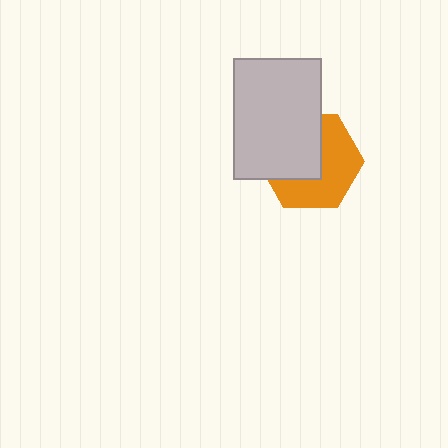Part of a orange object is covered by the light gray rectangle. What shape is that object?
It is a hexagon.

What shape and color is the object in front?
The object in front is a light gray rectangle.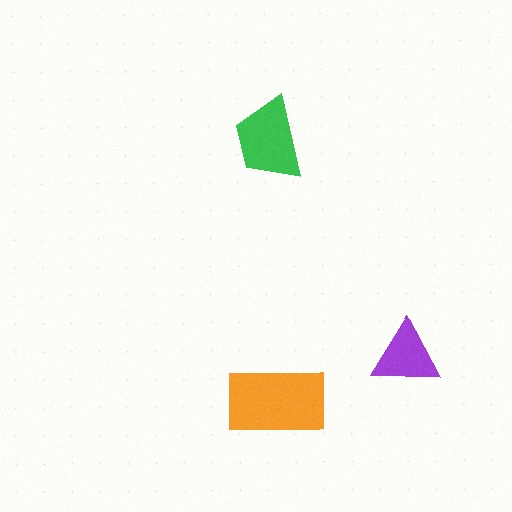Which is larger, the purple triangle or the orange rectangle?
The orange rectangle.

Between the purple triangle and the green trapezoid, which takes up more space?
The green trapezoid.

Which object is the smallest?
The purple triangle.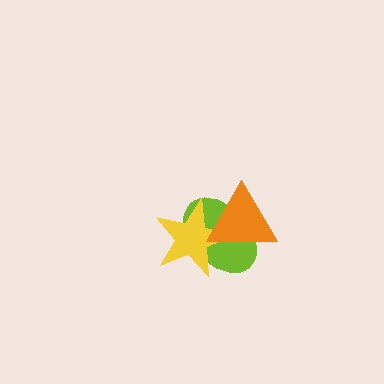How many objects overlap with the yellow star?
2 objects overlap with the yellow star.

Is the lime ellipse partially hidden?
Yes, it is partially covered by another shape.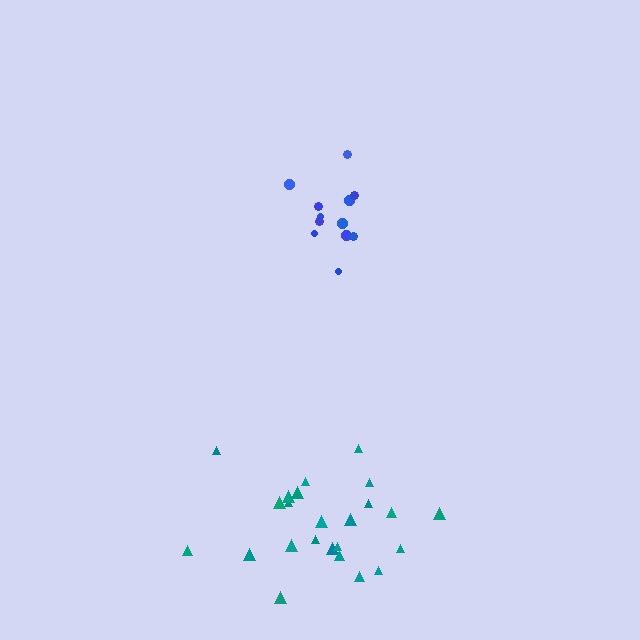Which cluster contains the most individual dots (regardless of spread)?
Teal (24).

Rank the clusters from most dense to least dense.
blue, teal.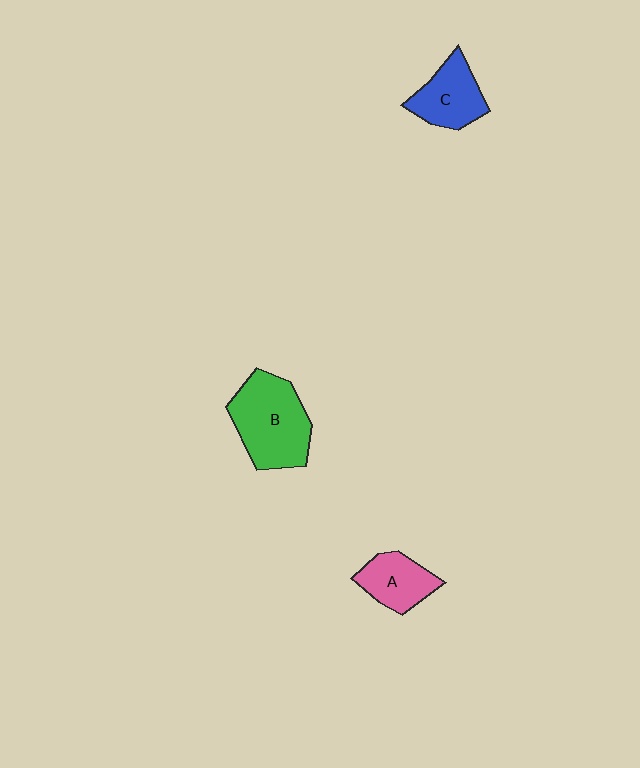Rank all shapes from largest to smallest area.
From largest to smallest: B (green), C (blue), A (pink).